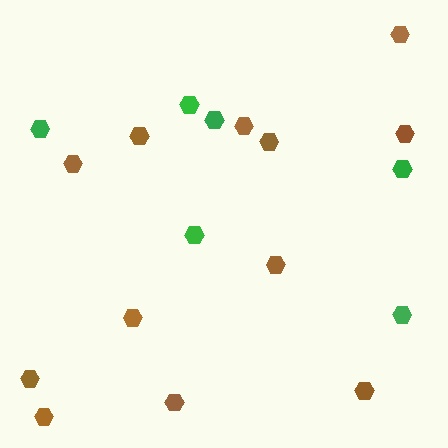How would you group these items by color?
There are 2 groups: one group of brown hexagons (12) and one group of green hexagons (6).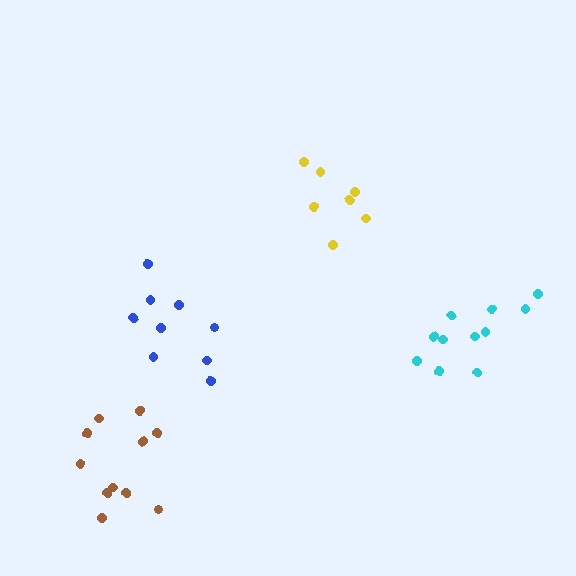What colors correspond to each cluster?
The clusters are colored: blue, cyan, brown, yellow.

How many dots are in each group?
Group 1: 9 dots, Group 2: 11 dots, Group 3: 11 dots, Group 4: 7 dots (38 total).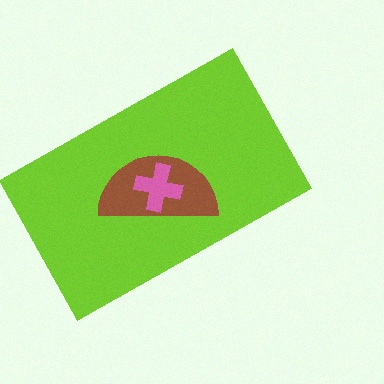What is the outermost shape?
The lime rectangle.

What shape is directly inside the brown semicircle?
The pink cross.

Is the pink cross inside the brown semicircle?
Yes.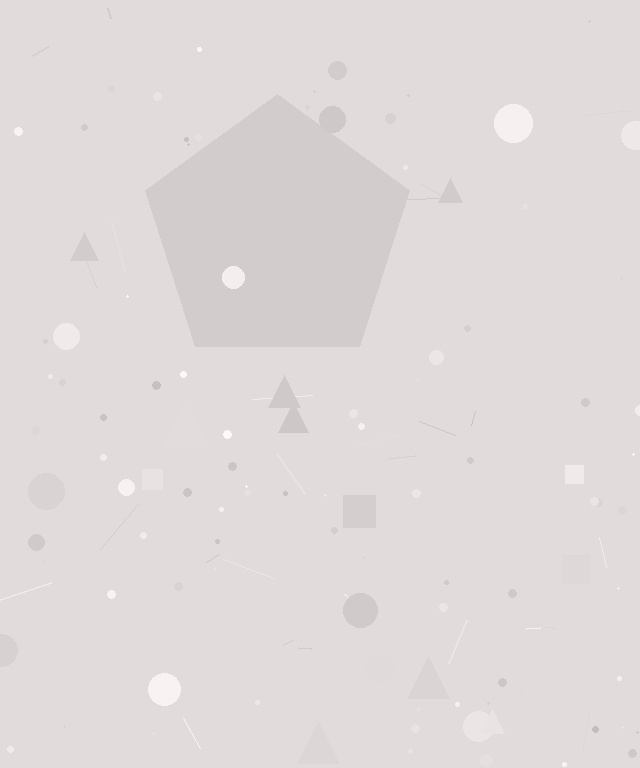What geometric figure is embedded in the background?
A pentagon is embedded in the background.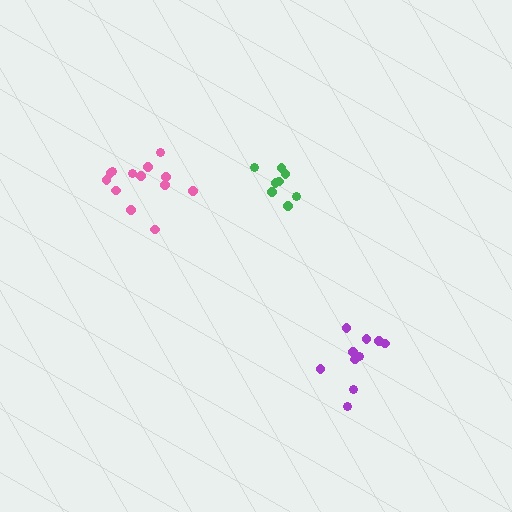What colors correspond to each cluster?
The clusters are colored: pink, purple, green.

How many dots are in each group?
Group 1: 13 dots, Group 2: 10 dots, Group 3: 8 dots (31 total).